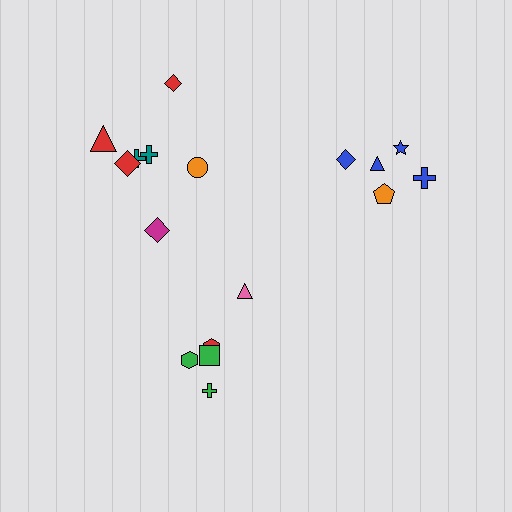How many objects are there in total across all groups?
There are 17 objects.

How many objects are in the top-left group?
There are 7 objects.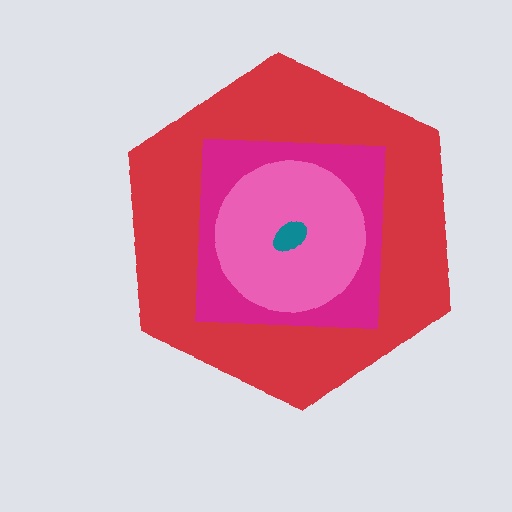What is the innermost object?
The teal ellipse.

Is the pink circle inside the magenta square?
Yes.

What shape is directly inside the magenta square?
The pink circle.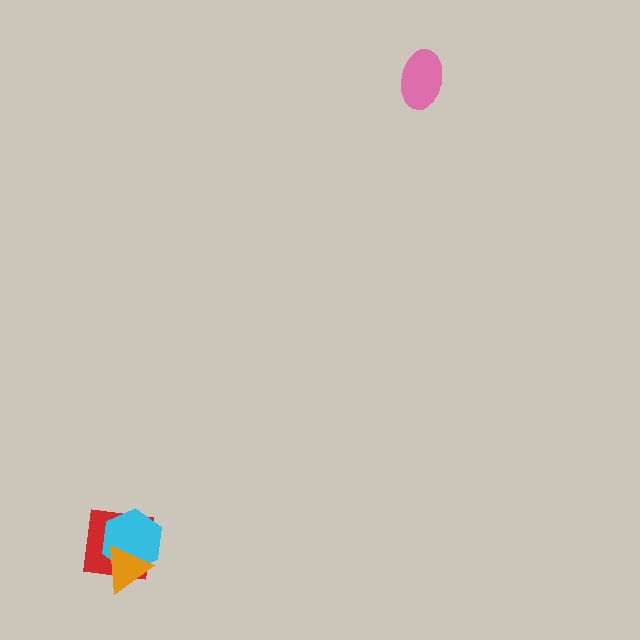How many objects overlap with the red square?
2 objects overlap with the red square.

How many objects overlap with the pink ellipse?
0 objects overlap with the pink ellipse.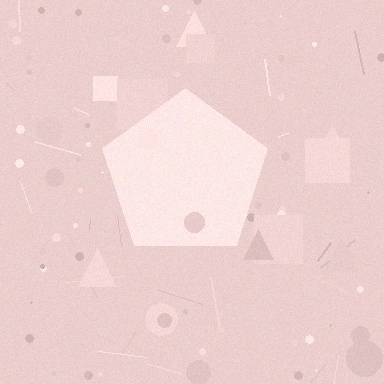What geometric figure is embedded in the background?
A pentagon is embedded in the background.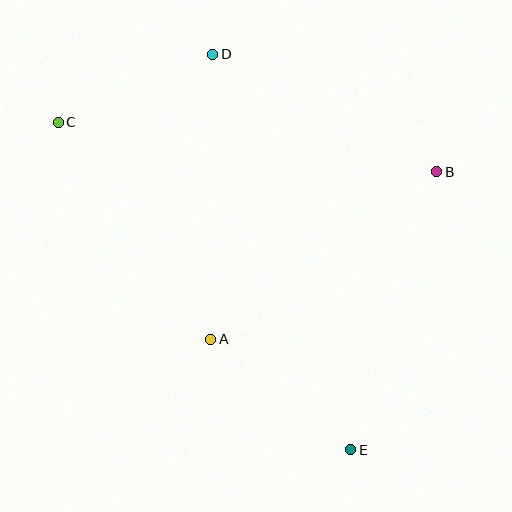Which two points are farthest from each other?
Points C and E are farthest from each other.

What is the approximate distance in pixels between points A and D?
The distance between A and D is approximately 285 pixels.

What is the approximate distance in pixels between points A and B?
The distance between A and B is approximately 281 pixels.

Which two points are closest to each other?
Points C and D are closest to each other.